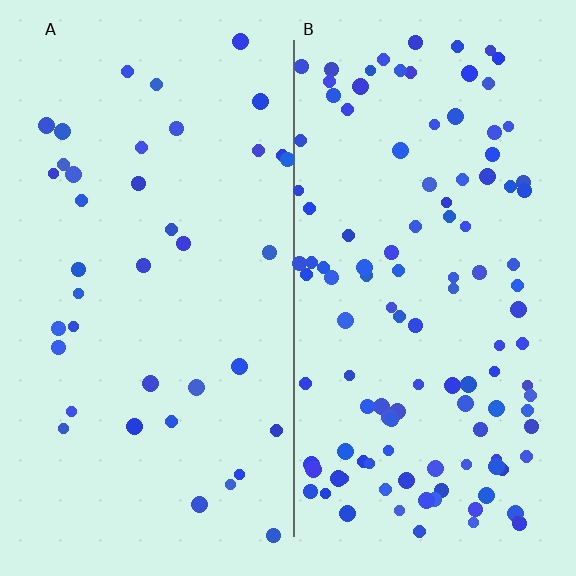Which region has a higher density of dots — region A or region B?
B (the right).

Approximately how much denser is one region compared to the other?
Approximately 3.0× — region B over region A.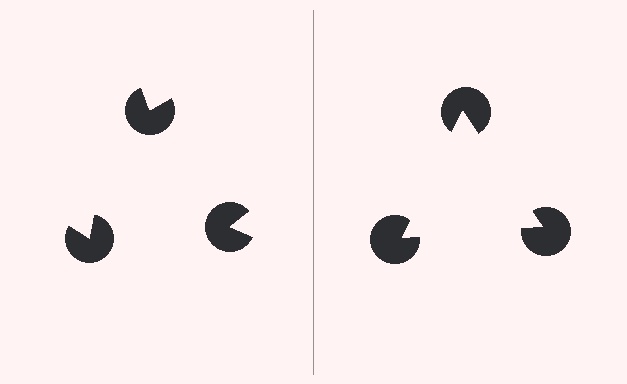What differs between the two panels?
The pac-man discs are positioned identically on both sides; only the wedge orientations differ. On the right they align to a triangle; on the left they are misaligned.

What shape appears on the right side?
An illusory triangle.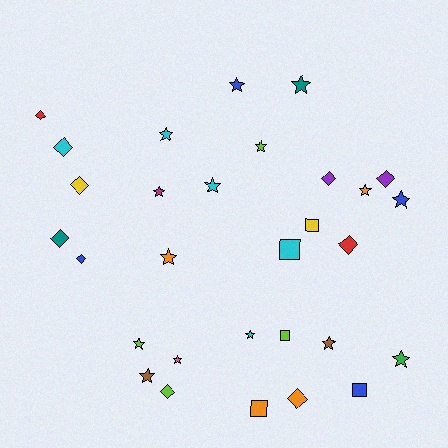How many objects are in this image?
There are 30 objects.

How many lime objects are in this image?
There are 4 lime objects.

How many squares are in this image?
There are 5 squares.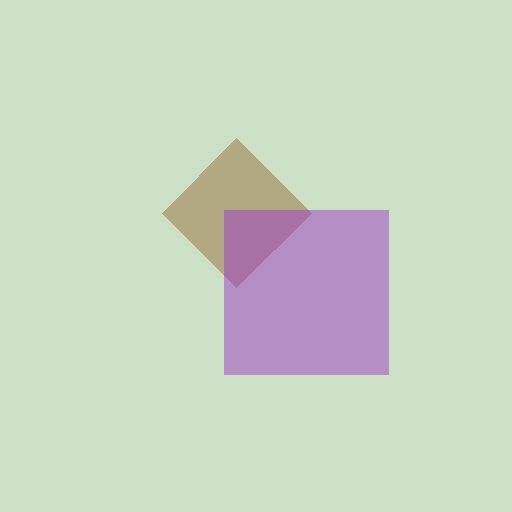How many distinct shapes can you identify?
There are 2 distinct shapes: a brown diamond, a purple square.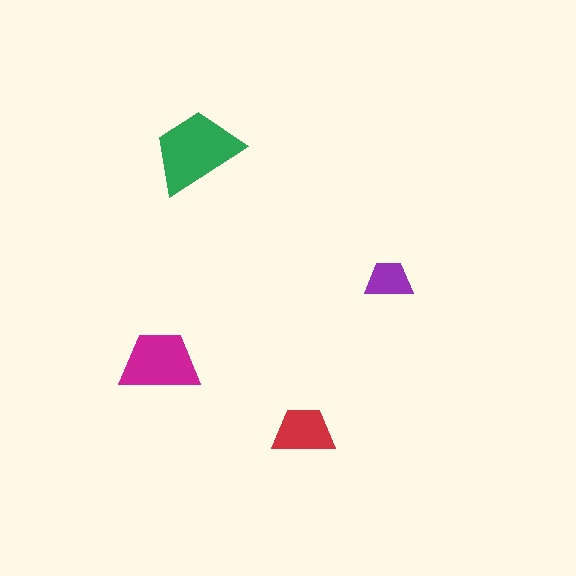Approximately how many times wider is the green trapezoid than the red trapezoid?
About 1.5 times wider.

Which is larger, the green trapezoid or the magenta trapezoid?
The green one.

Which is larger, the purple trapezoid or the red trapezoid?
The red one.